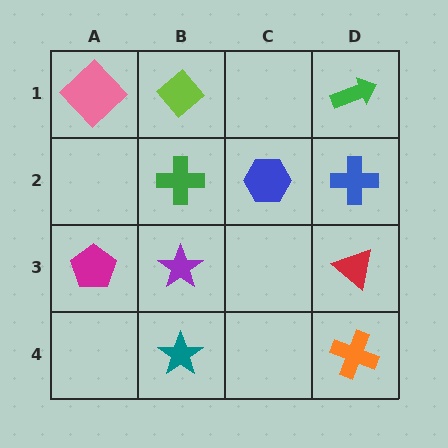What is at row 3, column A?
A magenta pentagon.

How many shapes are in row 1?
3 shapes.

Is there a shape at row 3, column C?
No, that cell is empty.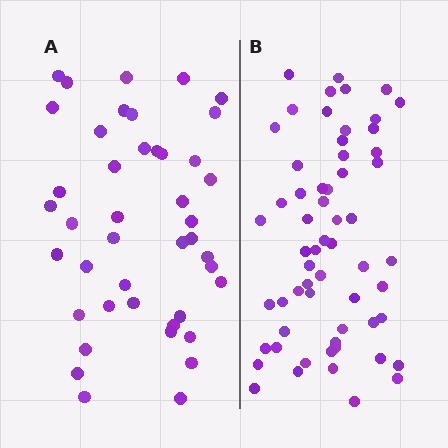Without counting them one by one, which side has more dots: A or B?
Region B (the right region) has more dots.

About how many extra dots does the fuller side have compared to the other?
Region B has approximately 15 more dots than region A.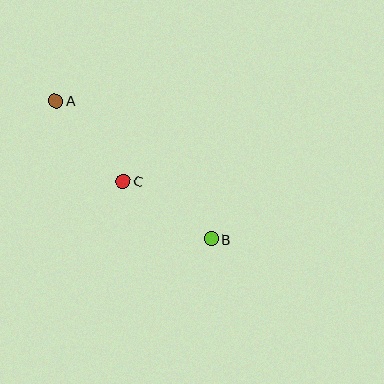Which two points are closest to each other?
Points A and C are closest to each other.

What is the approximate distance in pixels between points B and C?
The distance between B and C is approximately 105 pixels.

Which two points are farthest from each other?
Points A and B are farthest from each other.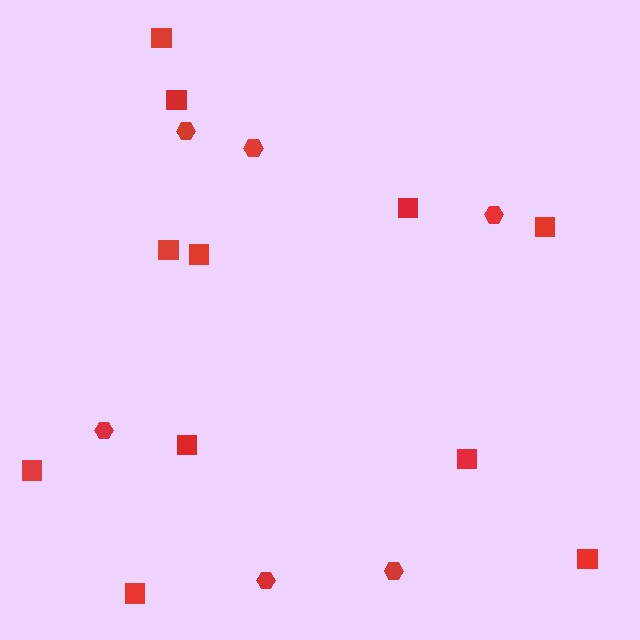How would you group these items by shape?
There are 2 groups: one group of squares (11) and one group of hexagons (6).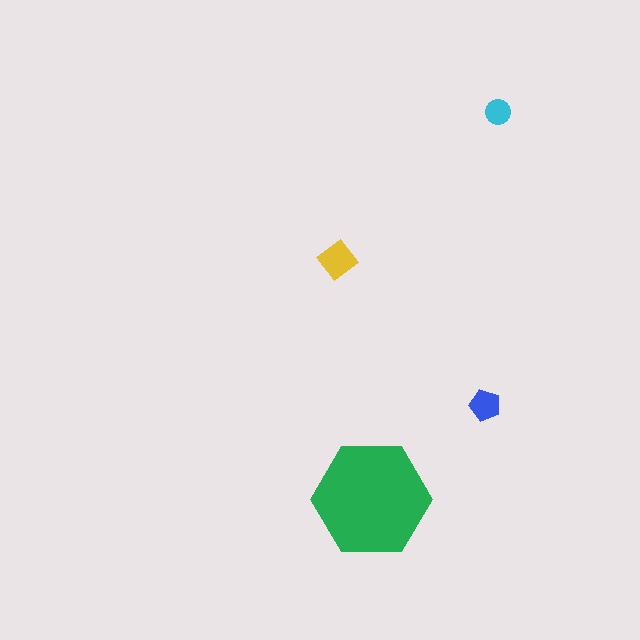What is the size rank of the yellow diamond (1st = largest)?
2nd.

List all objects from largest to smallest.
The green hexagon, the yellow diamond, the blue pentagon, the cyan circle.